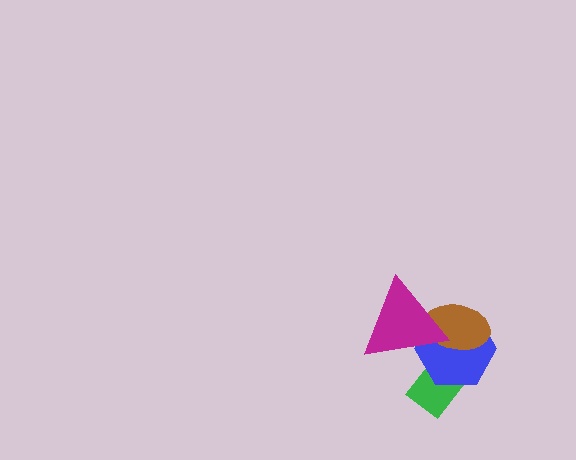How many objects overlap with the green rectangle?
3 objects overlap with the green rectangle.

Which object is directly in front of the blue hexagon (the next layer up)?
The brown ellipse is directly in front of the blue hexagon.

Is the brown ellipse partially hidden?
Yes, it is partially covered by another shape.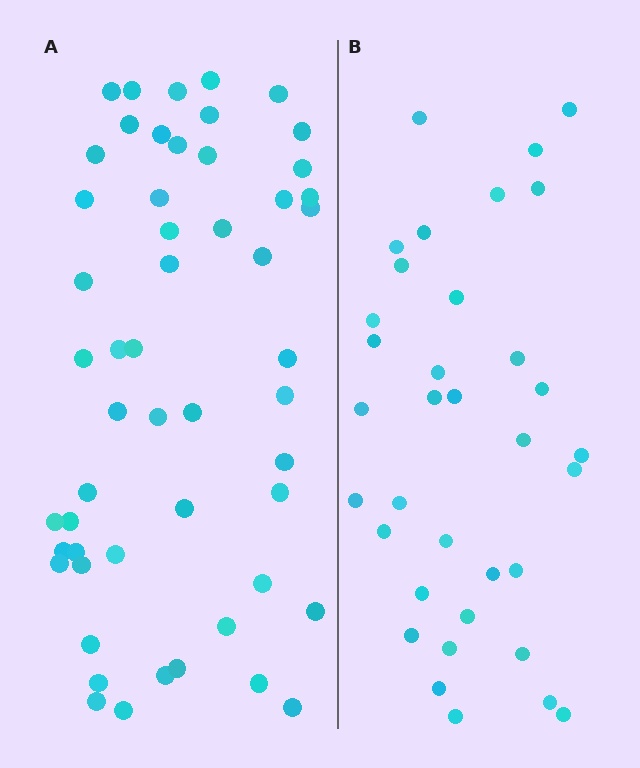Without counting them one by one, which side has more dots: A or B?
Region A (the left region) has more dots.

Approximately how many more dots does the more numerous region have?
Region A has approximately 20 more dots than region B.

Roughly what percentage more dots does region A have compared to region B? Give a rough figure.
About 50% more.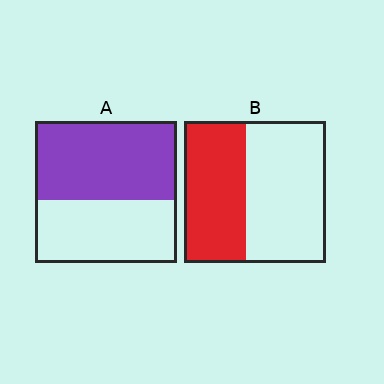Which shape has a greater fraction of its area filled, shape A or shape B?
Shape A.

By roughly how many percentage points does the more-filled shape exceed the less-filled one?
By roughly 10 percentage points (A over B).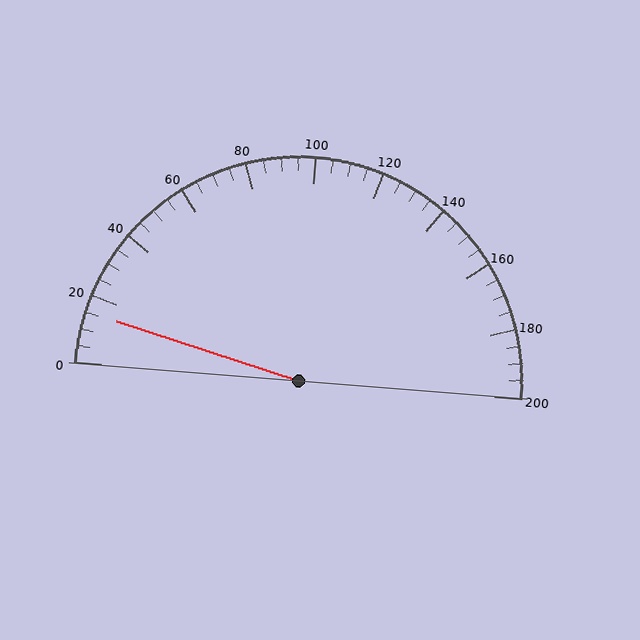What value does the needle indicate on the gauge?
The needle indicates approximately 15.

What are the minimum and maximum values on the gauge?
The gauge ranges from 0 to 200.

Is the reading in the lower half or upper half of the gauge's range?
The reading is in the lower half of the range (0 to 200).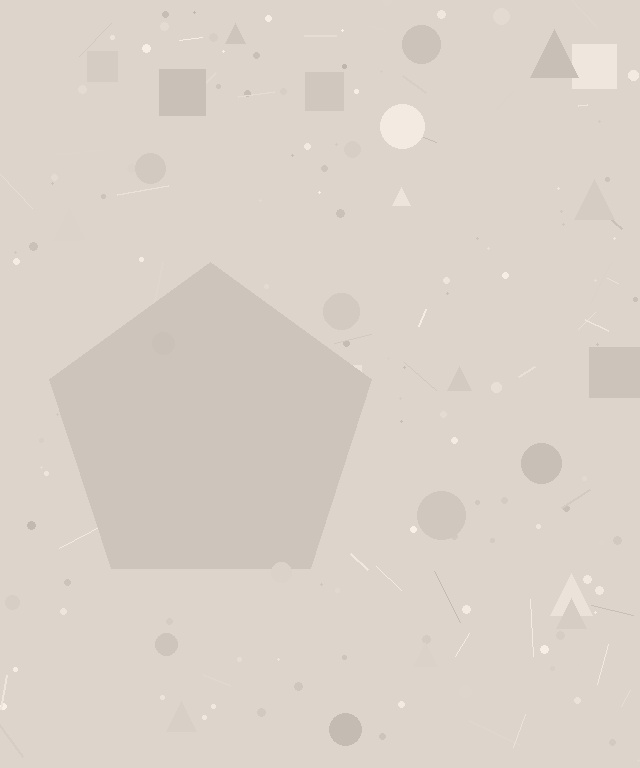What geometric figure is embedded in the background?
A pentagon is embedded in the background.